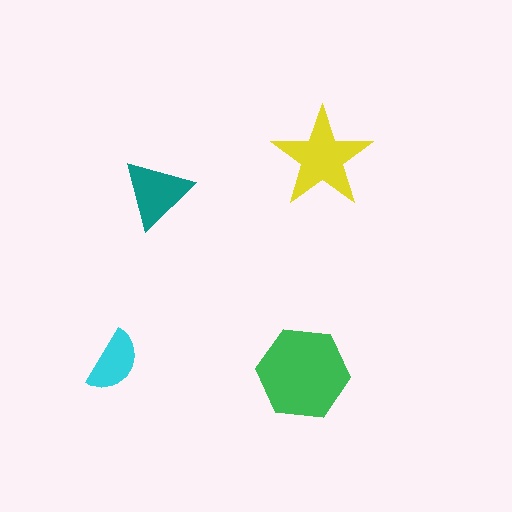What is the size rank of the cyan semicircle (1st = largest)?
4th.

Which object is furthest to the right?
The yellow star is rightmost.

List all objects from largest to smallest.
The green hexagon, the yellow star, the teal triangle, the cyan semicircle.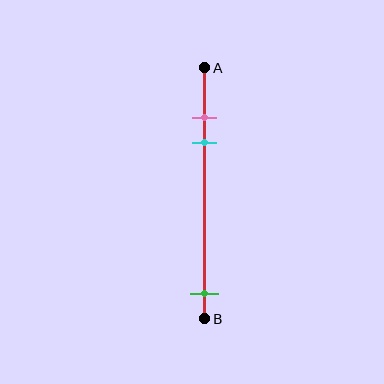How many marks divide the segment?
There are 3 marks dividing the segment.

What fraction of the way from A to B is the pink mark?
The pink mark is approximately 20% (0.2) of the way from A to B.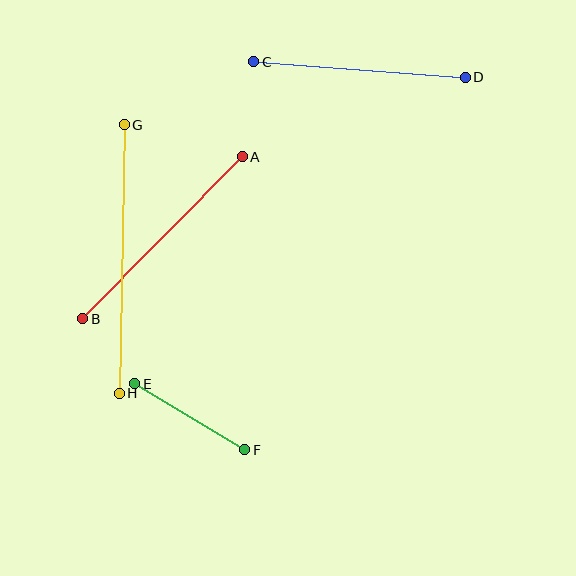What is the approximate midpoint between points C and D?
The midpoint is at approximately (359, 69) pixels.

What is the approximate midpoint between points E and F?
The midpoint is at approximately (190, 417) pixels.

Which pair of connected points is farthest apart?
Points G and H are farthest apart.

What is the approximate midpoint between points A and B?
The midpoint is at approximately (162, 238) pixels.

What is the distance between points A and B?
The distance is approximately 228 pixels.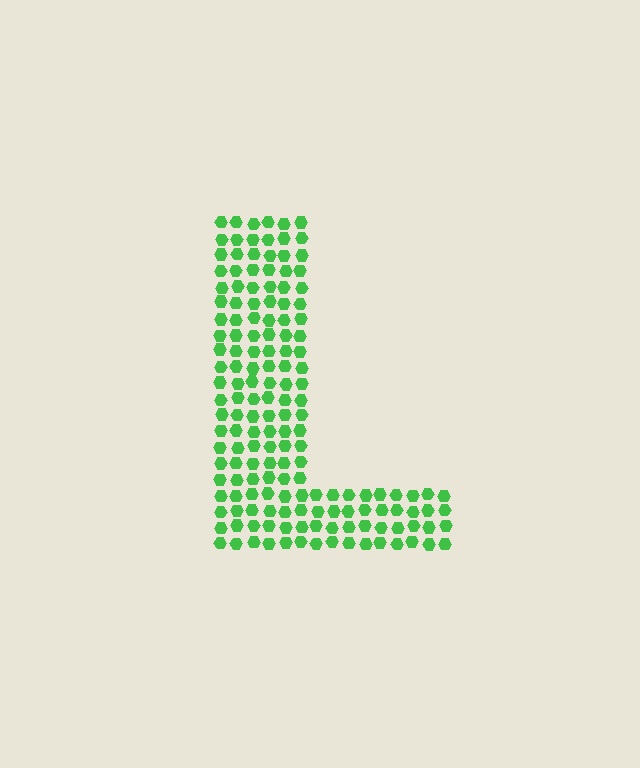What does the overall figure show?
The overall figure shows the letter L.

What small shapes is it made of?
It is made of small hexagons.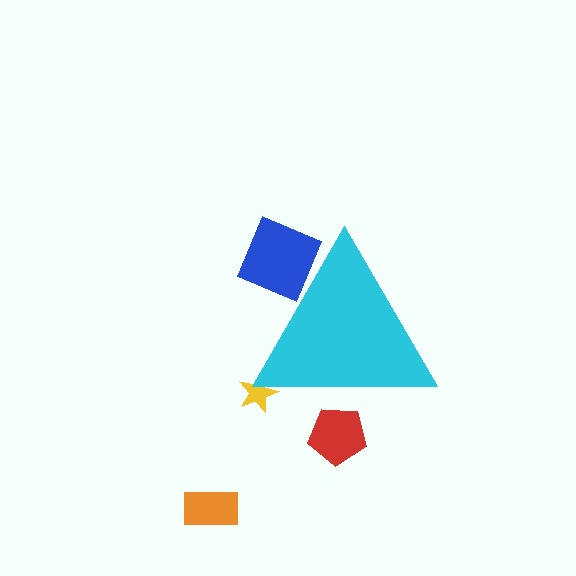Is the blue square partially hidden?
Yes, the blue square is partially hidden behind the cyan triangle.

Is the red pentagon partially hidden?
Yes, the red pentagon is partially hidden behind the cyan triangle.